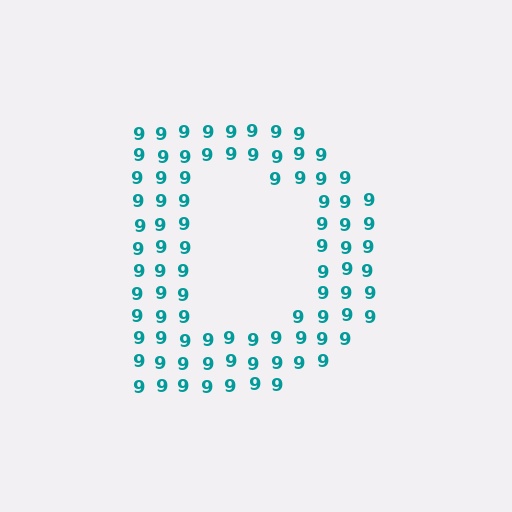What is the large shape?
The large shape is the letter D.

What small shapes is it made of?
It is made of small digit 9's.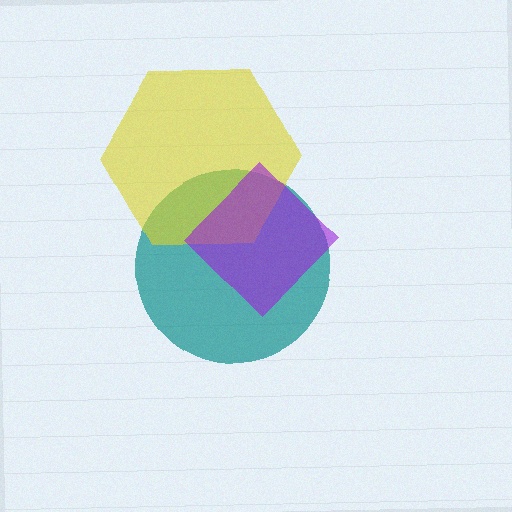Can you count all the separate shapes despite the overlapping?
Yes, there are 3 separate shapes.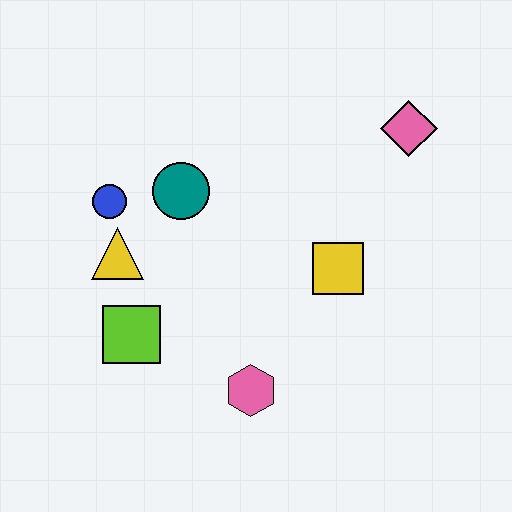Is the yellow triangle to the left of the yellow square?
Yes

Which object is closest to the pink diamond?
The yellow square is closest to the pink diamond.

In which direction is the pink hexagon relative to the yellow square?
The pink hexagon is below the yellow square.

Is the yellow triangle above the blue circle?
No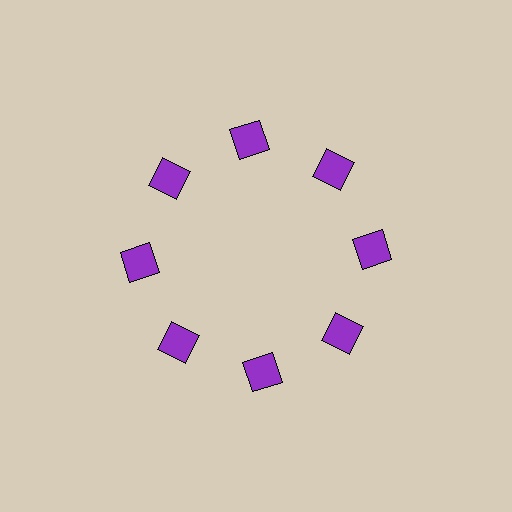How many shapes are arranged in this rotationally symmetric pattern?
There are 8 shapes, arranged in 8 groups of 1.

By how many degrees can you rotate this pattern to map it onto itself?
The pattern maps onto itself every 45 degrees of rotation.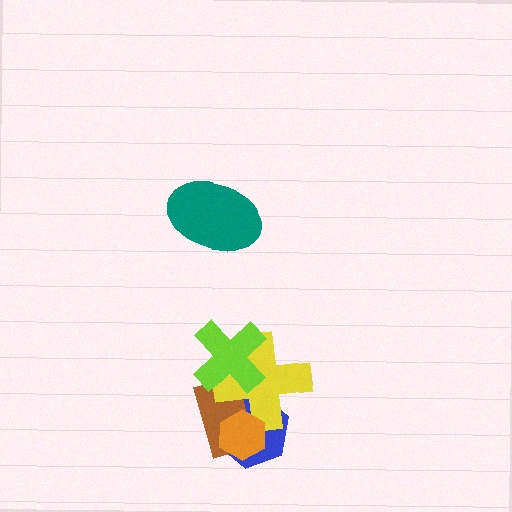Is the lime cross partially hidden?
No, no other shape covers it.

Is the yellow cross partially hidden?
Yes, it is partially covered by another shape.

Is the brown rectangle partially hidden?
Yes, it is partially covered by another shape.